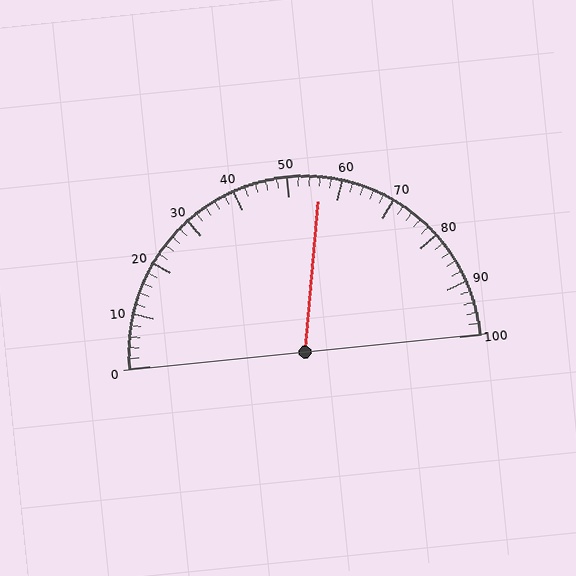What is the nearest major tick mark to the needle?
The nearest major tick mark is 60.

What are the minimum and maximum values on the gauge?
The gauge ranges from 0 to 100.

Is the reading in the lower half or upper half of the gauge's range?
The reading is in the upper half of the range (0 to 100).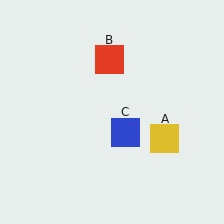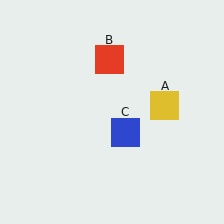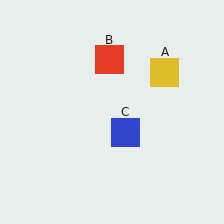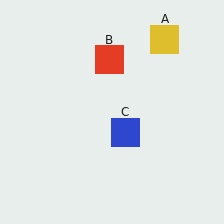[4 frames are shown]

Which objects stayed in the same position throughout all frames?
Red square (object B) and blue square (object C) remained stationary.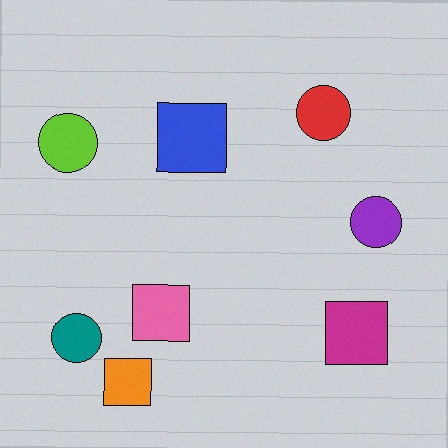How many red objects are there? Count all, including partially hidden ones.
There is 1 red object.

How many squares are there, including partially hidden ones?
There are 4 squares.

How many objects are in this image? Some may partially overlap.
There are 8 objects.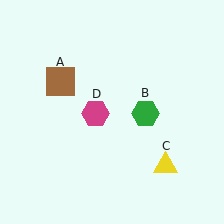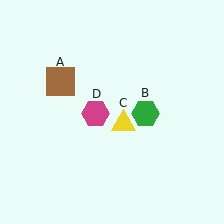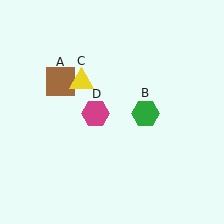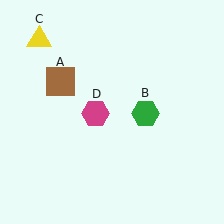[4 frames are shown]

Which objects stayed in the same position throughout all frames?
Brown square (object A) and green hexagon (object B) and magenta hexagon (object D) remained stationary.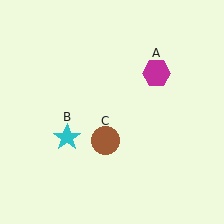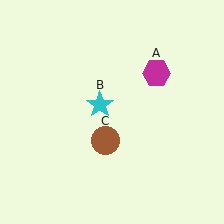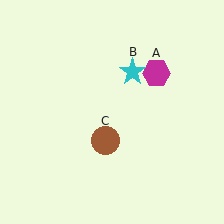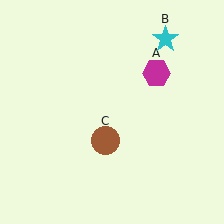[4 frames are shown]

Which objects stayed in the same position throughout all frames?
Magenta hexagon (object A) and brown circle (object C) remained stationary.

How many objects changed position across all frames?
1 object changed position: cyan star (object B).